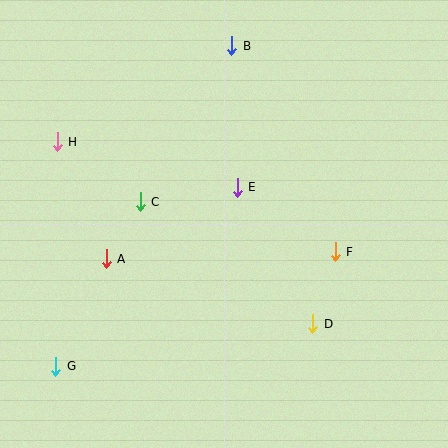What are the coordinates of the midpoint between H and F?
The midpoint between H and F is at (196, 197).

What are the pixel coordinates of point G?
Point G is at (56, 366).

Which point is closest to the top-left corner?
Point H is closest to the top-left corner.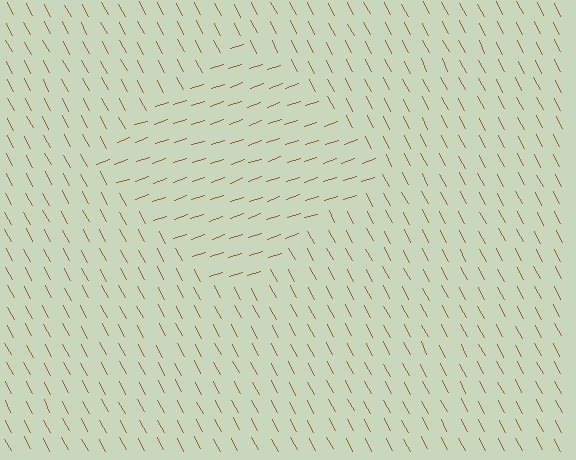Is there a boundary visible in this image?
Yes, there is a texture boundary formed by a change in line orientation.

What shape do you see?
I see a diamond.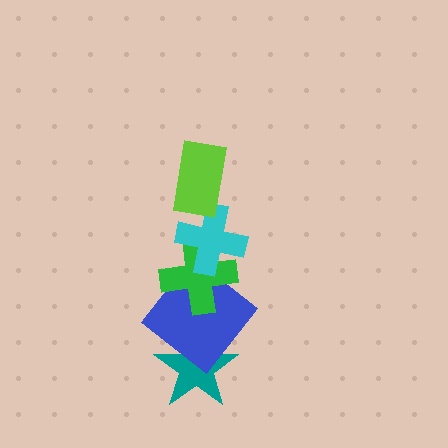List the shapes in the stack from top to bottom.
From top to bottom: the lime rectangle, the cyan cross, the green cross, the blue diamond, the teal star.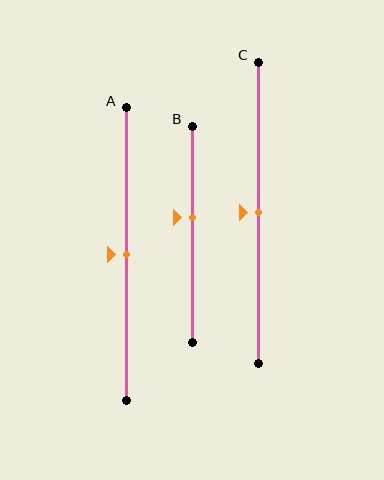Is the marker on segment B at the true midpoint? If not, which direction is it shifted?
No, the marker on segment B is shifted upward by about 8% of the segment length.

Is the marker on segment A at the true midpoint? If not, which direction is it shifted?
Yes, the marker on segment A is at the true midpoint.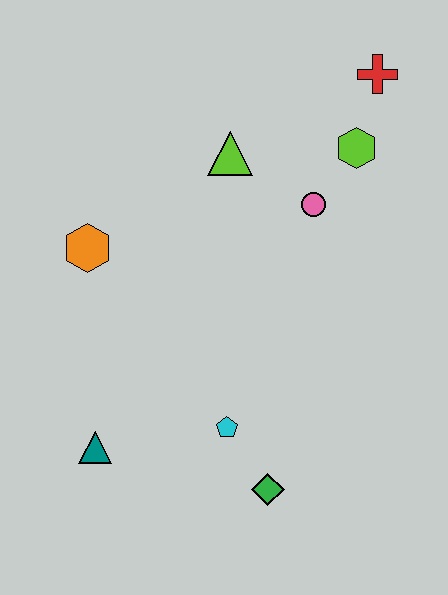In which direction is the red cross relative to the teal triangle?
The red cross is above the teal triangle.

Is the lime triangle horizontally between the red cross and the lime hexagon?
No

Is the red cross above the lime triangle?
Yes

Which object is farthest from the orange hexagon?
The red cross is farthest from the orange hexagon.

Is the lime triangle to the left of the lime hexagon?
Yes